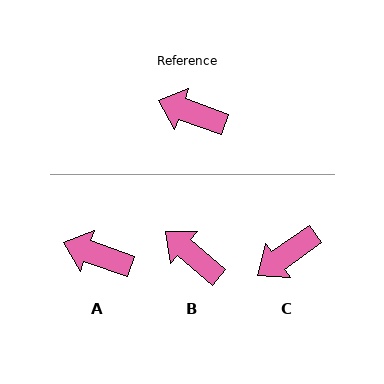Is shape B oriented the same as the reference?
No, it is off by about 21 degrees.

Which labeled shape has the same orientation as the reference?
A.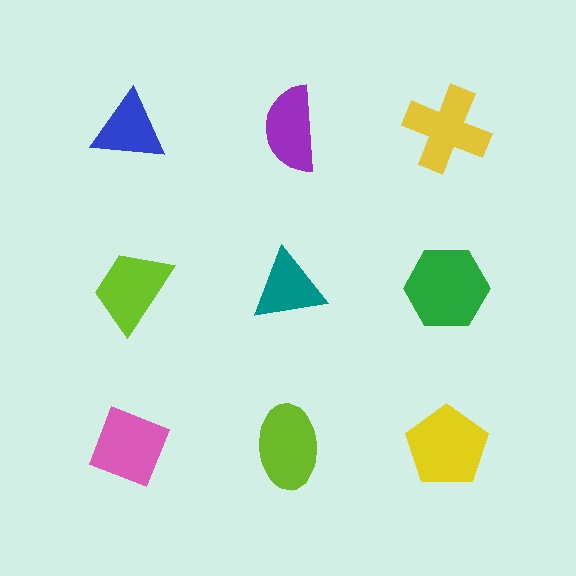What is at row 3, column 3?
A yellow pentagon.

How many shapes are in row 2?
3 shapes.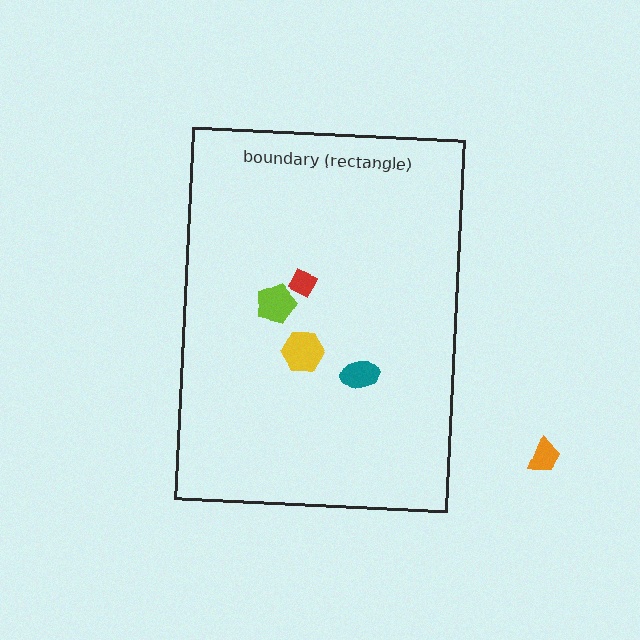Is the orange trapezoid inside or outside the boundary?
Outside.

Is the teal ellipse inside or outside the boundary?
Inside.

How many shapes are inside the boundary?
4 inside, 1 outside.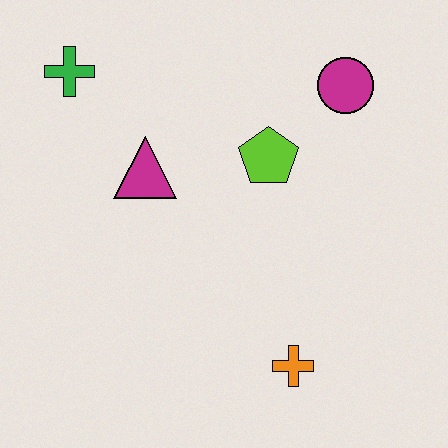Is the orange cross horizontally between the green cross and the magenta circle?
Yes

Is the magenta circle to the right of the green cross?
Yes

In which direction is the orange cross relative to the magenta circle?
The orange cross is below the magenta circle.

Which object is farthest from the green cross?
The orange cross is farthest from the green cross.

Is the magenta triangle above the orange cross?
Yes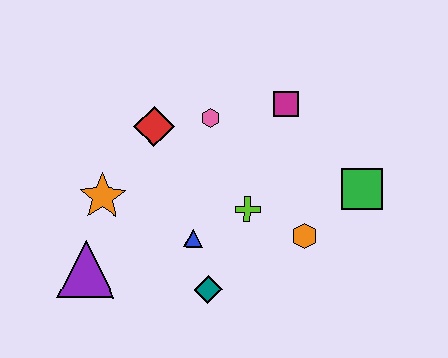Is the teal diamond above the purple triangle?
No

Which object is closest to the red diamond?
The pink hexagon is closest to the red diamond.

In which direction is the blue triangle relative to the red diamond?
The blue triangle is below the red diamond.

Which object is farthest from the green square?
The purple triangle is farthest from the green square.